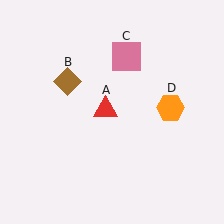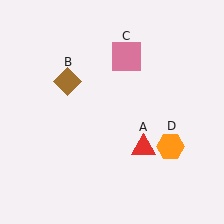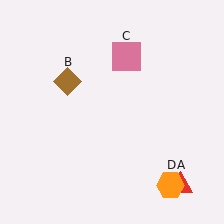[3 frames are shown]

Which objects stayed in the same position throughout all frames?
Brown diamond (object B) and pink square (object C) remained stationary.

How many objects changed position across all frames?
2 objects changed position: red triangle (object A), orange hexagon (object D).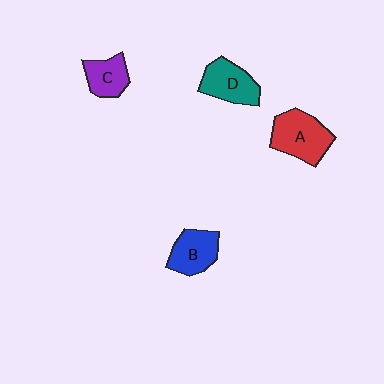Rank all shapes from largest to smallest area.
From largest to smallest: A (red), D (teal), B (blue), C (purple).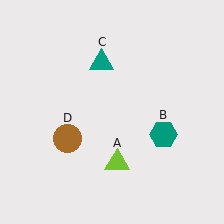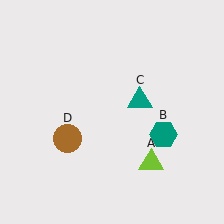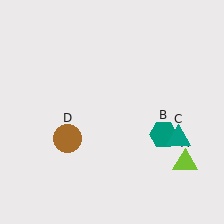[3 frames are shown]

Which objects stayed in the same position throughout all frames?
Teal hexagon (object B) and brown circle (object D) remained stationary.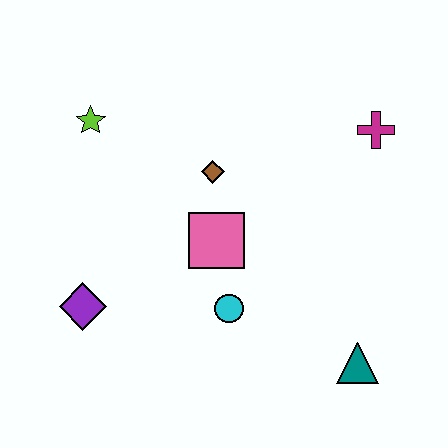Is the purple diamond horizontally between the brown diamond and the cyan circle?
No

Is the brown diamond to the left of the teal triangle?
Yes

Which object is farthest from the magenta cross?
The purple diamond is farthest from the magenta cross.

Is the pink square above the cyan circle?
Yes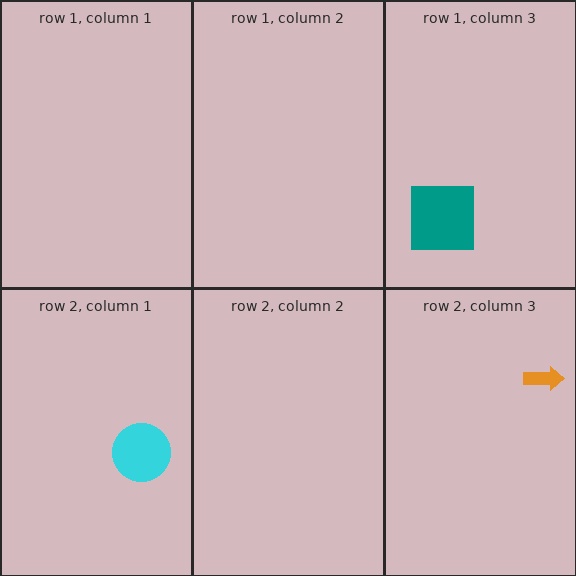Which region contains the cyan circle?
The row 2, column 1 region.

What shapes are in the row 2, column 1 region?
The cyan circle.